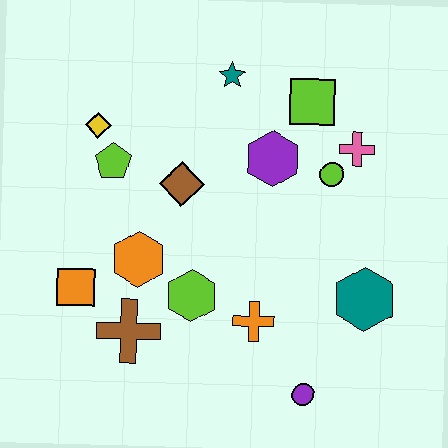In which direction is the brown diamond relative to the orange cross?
The brown diamond is above the orange cross.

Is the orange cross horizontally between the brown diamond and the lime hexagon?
No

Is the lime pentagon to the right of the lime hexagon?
No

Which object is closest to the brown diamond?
The lime pentagon is closest to the brown diamond.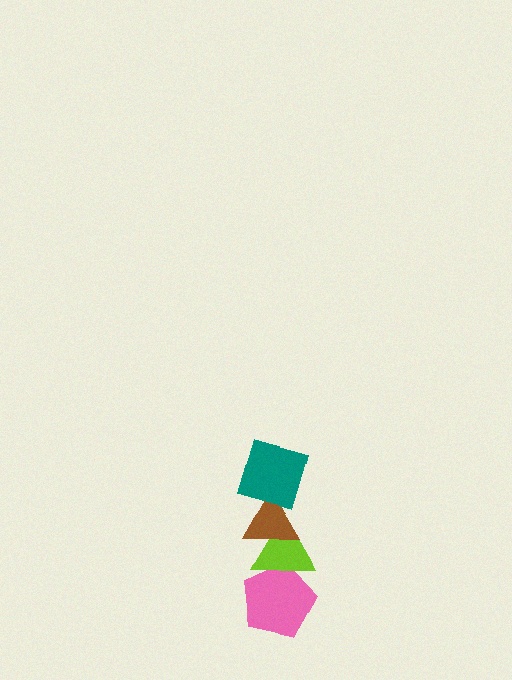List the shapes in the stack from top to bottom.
From top to bottom: the teal square, the brown triangle, the lime triangle, the pink pentagon.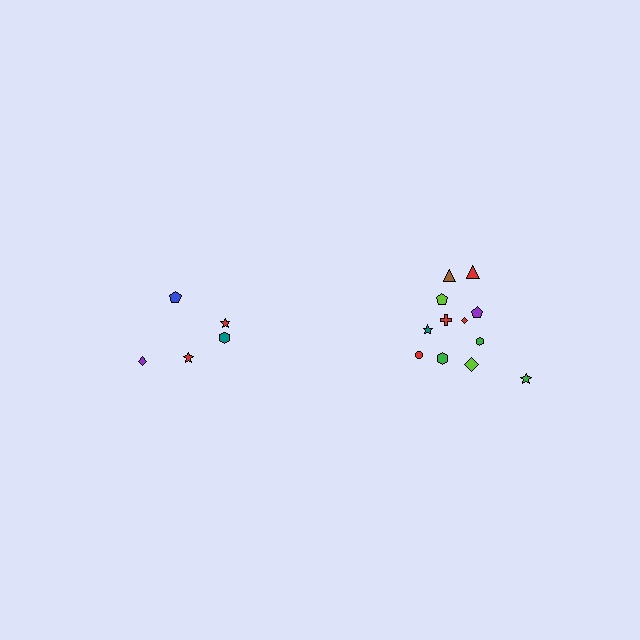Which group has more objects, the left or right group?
The right group.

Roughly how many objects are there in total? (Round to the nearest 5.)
Roughly 15 objects in total.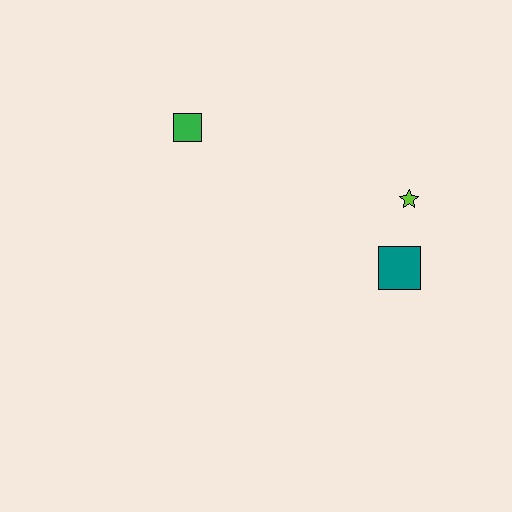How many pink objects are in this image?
There are no pink objects.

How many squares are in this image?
There are 2 squares.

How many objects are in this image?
There are 3 objects.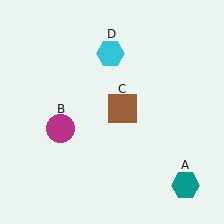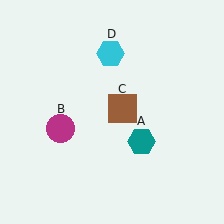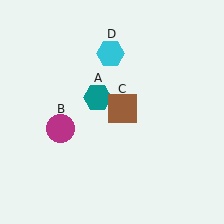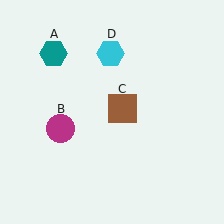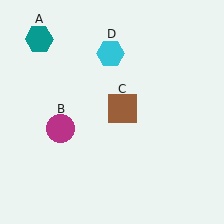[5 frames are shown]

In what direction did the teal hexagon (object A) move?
The teal hexagon (object A) moved up and to the left.